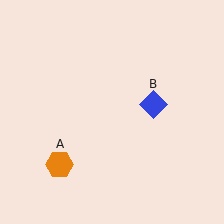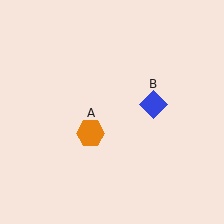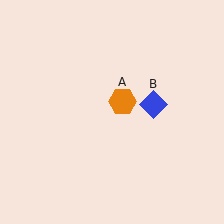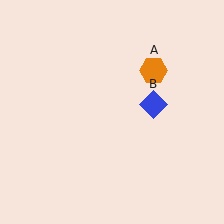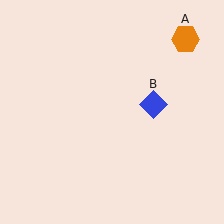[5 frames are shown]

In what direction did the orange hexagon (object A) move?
The orange hexagon (object A) moved up and to the right.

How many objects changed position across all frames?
1 object changed position: orange hexagon (object A).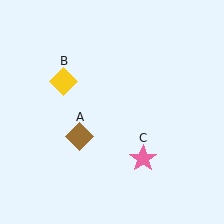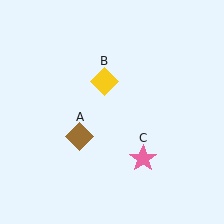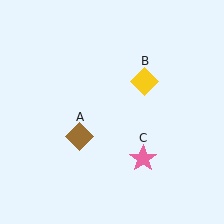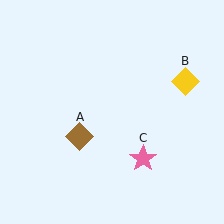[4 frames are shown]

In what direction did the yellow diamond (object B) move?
The yellow diamond (object B) moved right.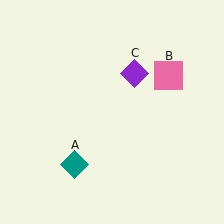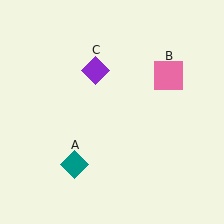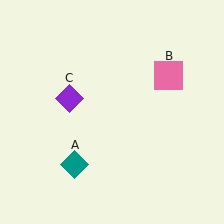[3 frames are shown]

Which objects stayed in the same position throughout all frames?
Teal diamond (object A) and pink square (object B) remained stationary.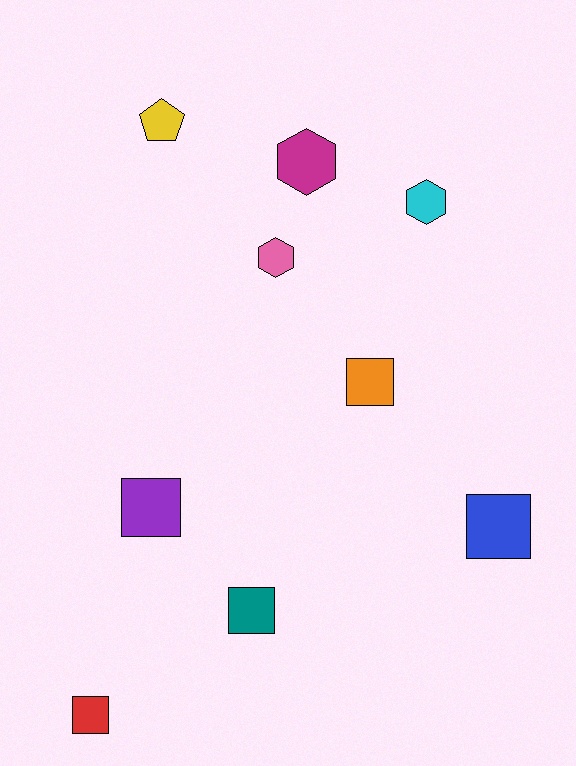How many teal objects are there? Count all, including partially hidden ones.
There is 1 teal object.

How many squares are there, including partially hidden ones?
There are 5 squares.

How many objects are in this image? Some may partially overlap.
There are 9 objects.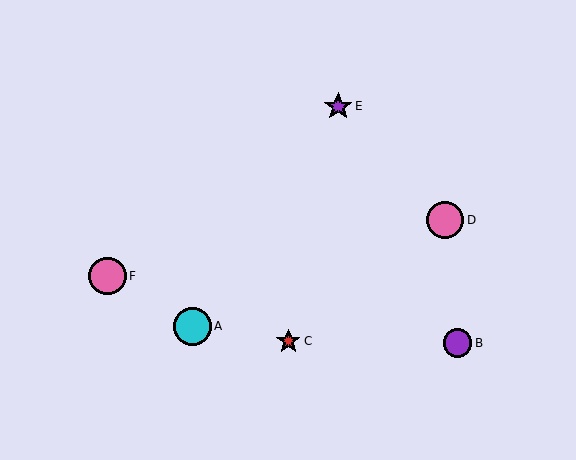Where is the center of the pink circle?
The center of the pink circle is at (445, 220).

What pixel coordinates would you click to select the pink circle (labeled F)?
Click at (108, 276) to select the pink circle F.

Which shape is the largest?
The cyan circle (labeled A) is the largest.